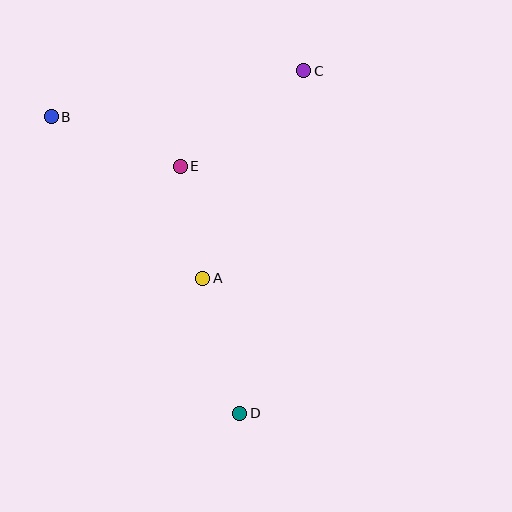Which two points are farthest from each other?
Points B and D are farthest from each other.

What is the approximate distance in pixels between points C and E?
The distance between C and E is approximately 156 pixels.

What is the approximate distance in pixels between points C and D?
The distance between C and D is approximately 348 pixels.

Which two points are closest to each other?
Points A and E are closest to each other.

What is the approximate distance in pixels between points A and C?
The distance between A and C is approximately 231 pixels.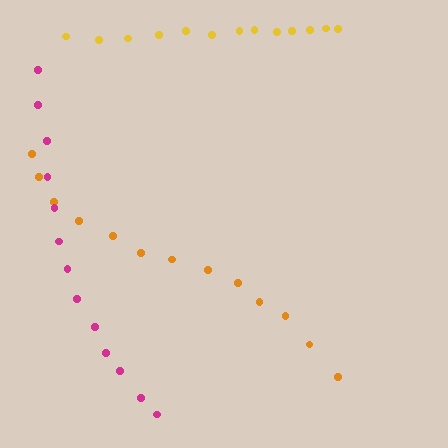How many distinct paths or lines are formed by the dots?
There are 3 distinct paths.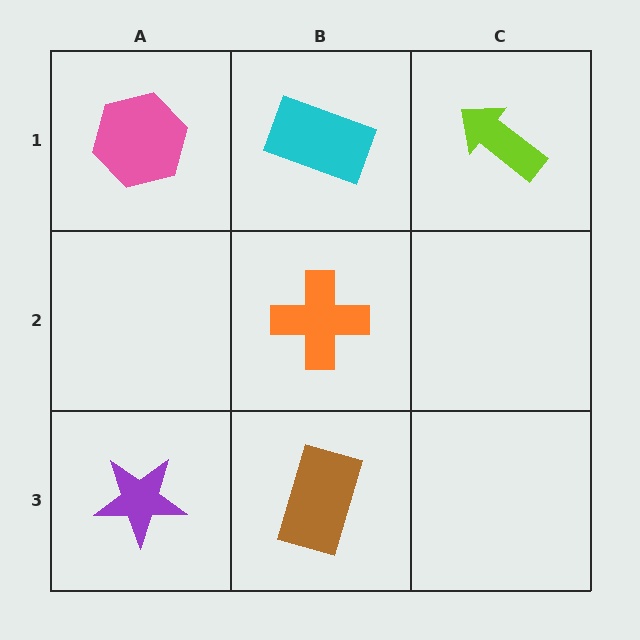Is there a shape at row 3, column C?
No, that cell is empty.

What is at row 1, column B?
A cyan rectangle.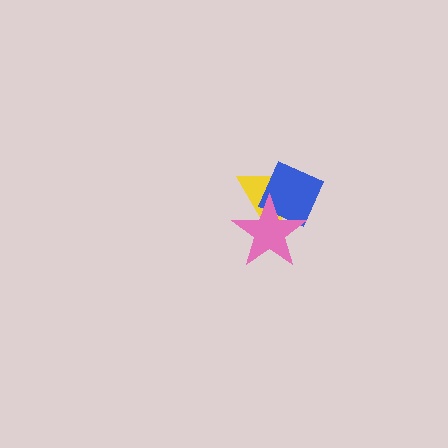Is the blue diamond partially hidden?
Yes, it is partially covered by another shape.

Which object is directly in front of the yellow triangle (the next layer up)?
The blue diamond is directly in front of the yellow triangle.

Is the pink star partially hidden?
No, no other shape covers it.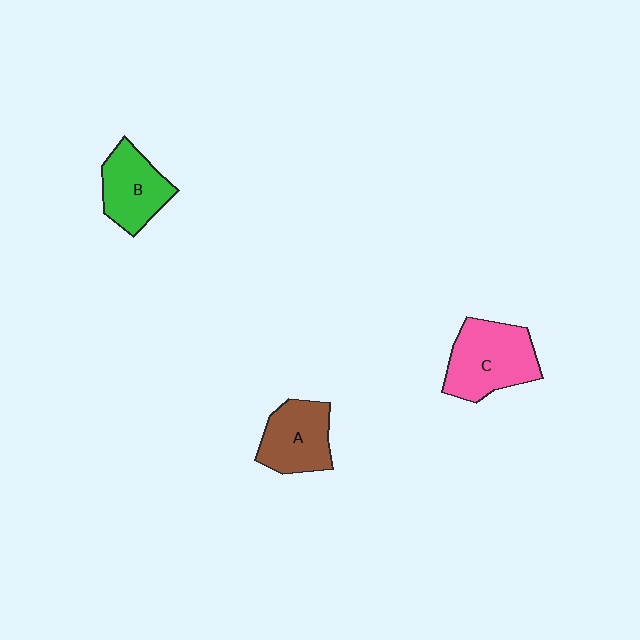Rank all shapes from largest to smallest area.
From largest to smallest: C (pink), A (brown), B (green).